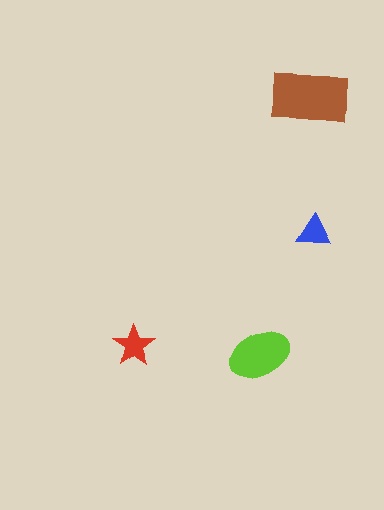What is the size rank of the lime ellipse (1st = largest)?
2nd.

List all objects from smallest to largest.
The blue triangle, the red star, the lime ellipse, the brown rectangle.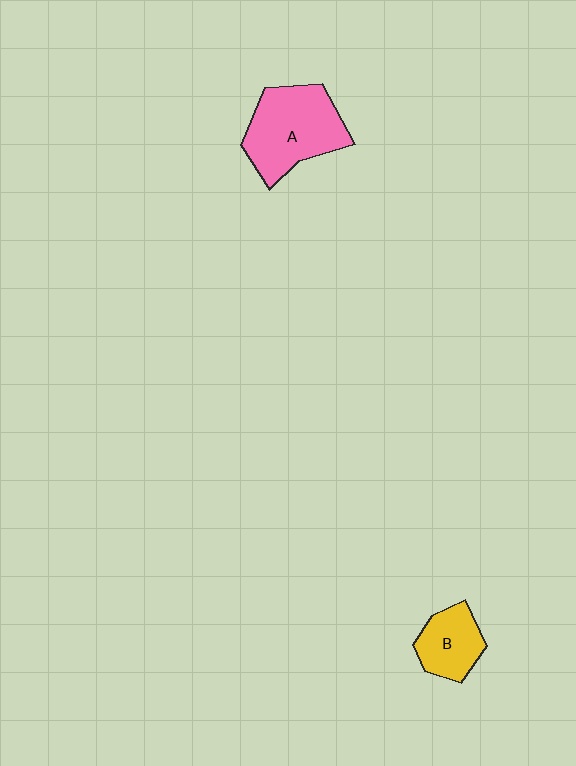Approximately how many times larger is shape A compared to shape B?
Approximately 1.8 times.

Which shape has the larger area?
Shape A (pink).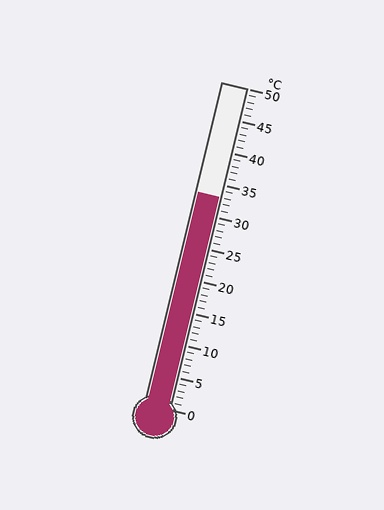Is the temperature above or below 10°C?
The temperature is above 10°C.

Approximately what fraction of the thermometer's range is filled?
The thermometer is filled to approximately 65% of its range.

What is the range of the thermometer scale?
The thermometer scale ranges from 0°C to 50°C.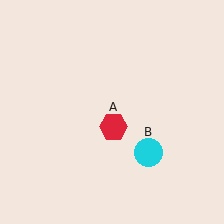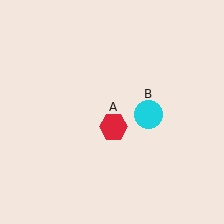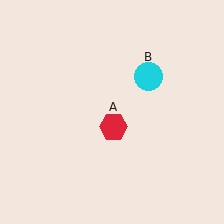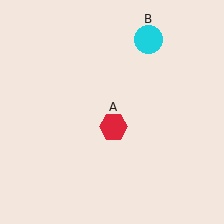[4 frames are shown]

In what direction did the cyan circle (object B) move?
The cyan circle (object B) moved up.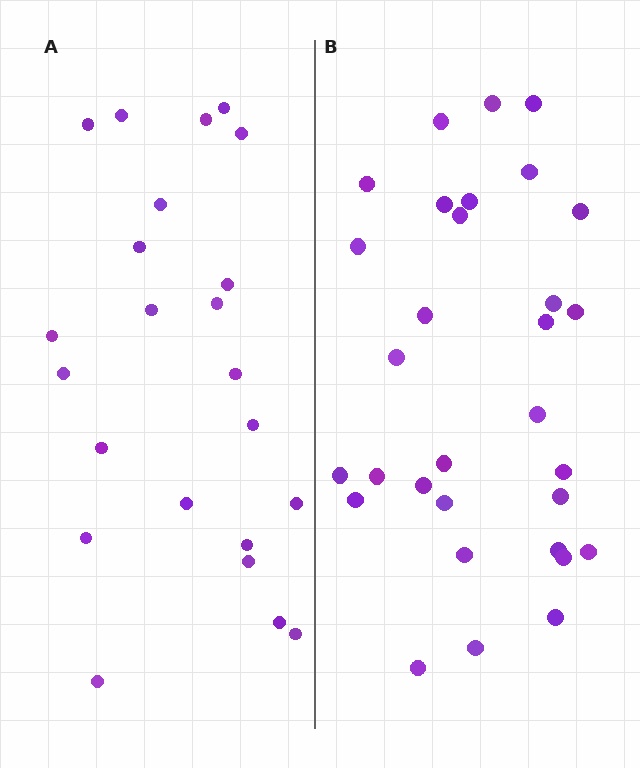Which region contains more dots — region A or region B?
Region B (the right region) has more dots.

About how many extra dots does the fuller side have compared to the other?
Region B has roughly 8 or so more dots than region A.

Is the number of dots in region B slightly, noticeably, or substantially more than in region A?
Region B has noticeably more, but not dramatically so. The ratio is roughly 1.3 to 1.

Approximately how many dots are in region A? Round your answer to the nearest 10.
About 20 dots. (The exact count is 23, which rounds to 20.)